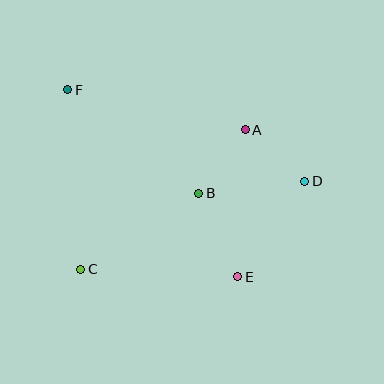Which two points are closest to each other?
Points A and D are closest to each other.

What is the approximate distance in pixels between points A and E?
The distance between A and E is approximately 147 pixels.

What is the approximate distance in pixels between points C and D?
The distance between C and D is approximately 241 pixels.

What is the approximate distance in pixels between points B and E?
The distance between B and E is approximately 92 pixels.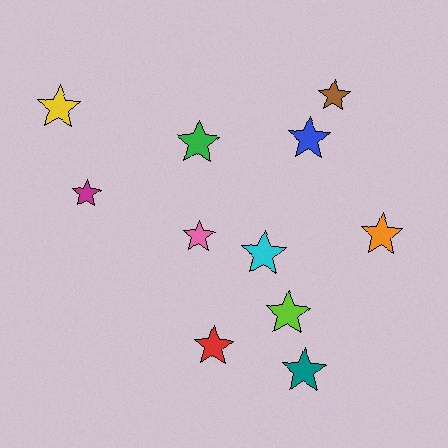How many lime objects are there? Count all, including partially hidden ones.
There is 1 lime object.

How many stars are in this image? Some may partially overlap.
There are 11 stars.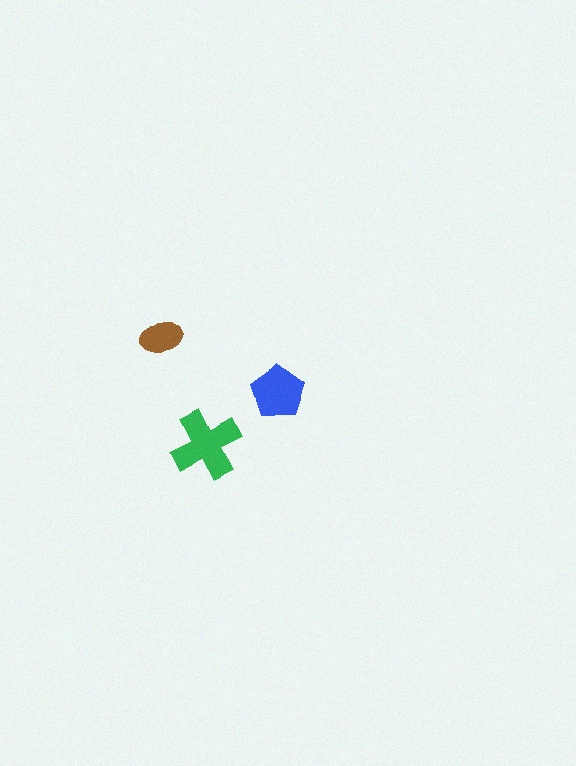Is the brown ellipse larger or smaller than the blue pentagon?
Smaller.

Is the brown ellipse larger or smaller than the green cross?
Smaller.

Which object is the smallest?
The brown ellipse.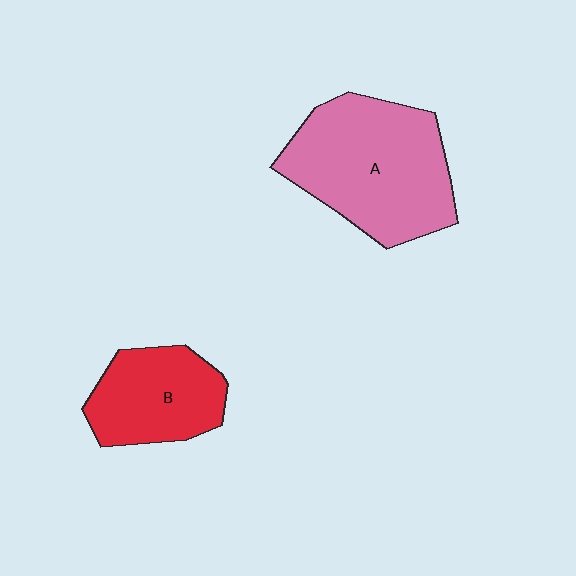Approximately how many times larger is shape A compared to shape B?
Approximately 1.7 times.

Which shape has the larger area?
Shape A (pink).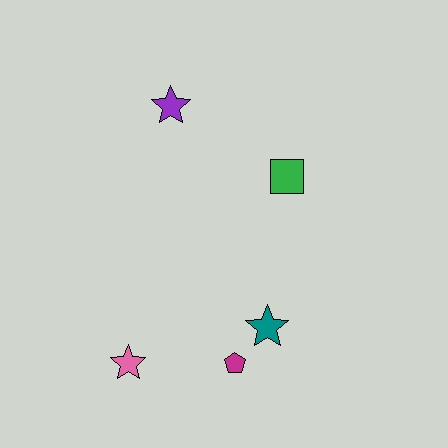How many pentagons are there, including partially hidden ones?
There is 1 pentagon.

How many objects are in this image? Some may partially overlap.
There are 5 objects.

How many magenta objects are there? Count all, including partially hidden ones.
There is 1 magenta object.